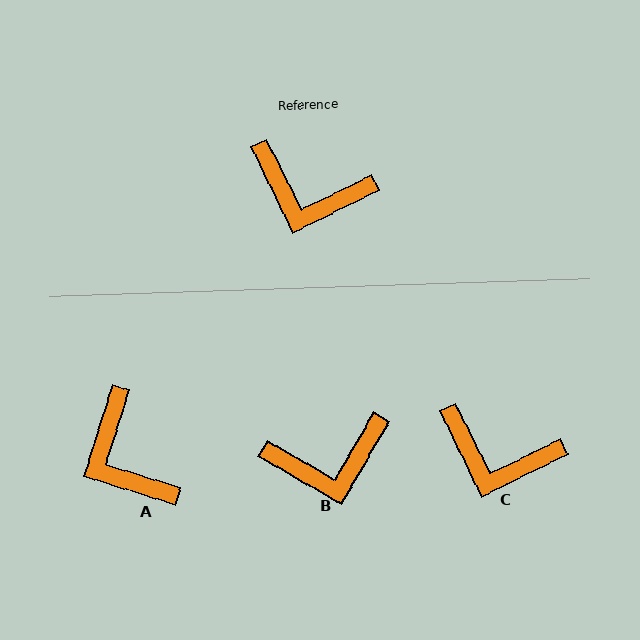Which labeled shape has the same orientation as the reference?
C.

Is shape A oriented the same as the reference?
No, it is off by about 44 degrees.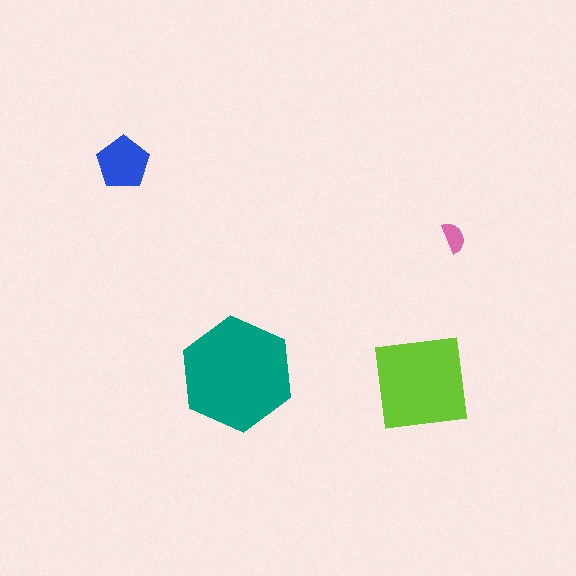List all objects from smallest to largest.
The pink semicircle, the blue pentagon, the lime square, the teal hexagon.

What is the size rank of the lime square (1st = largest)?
2nd.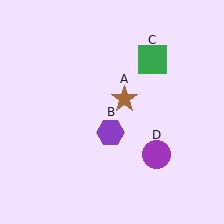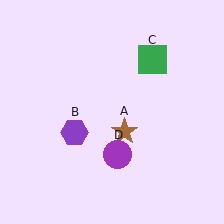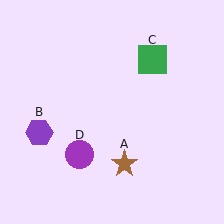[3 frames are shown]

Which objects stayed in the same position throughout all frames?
Green square (object C) remained stationary.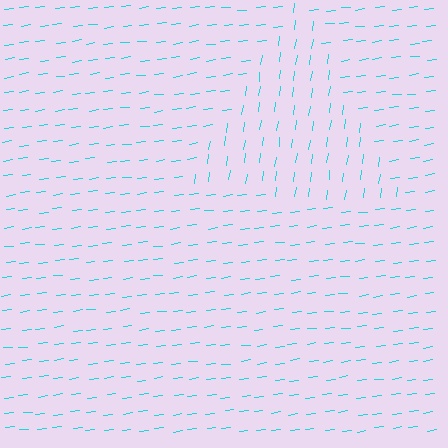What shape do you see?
I see a triangle.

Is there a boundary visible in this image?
Yes, there is a texture boundary formed by a change in line orientation.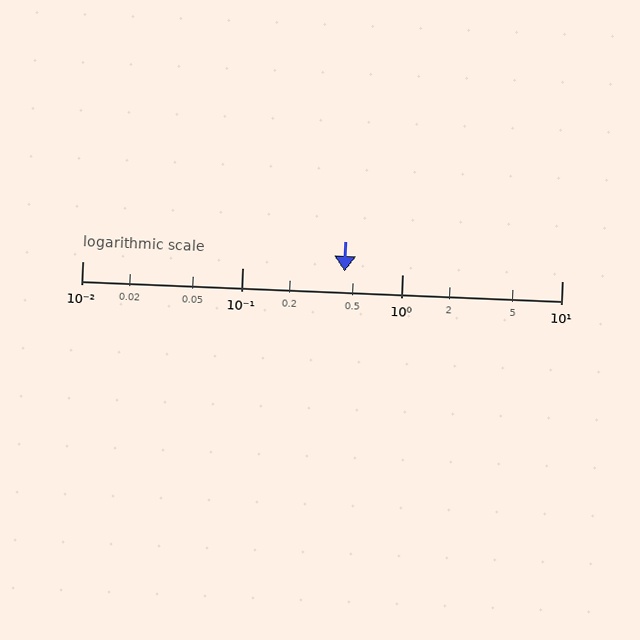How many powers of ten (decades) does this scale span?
The scale spans 3 decades, from 0.01 to 10.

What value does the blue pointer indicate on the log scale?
The pointer indicates approximately 0.44.